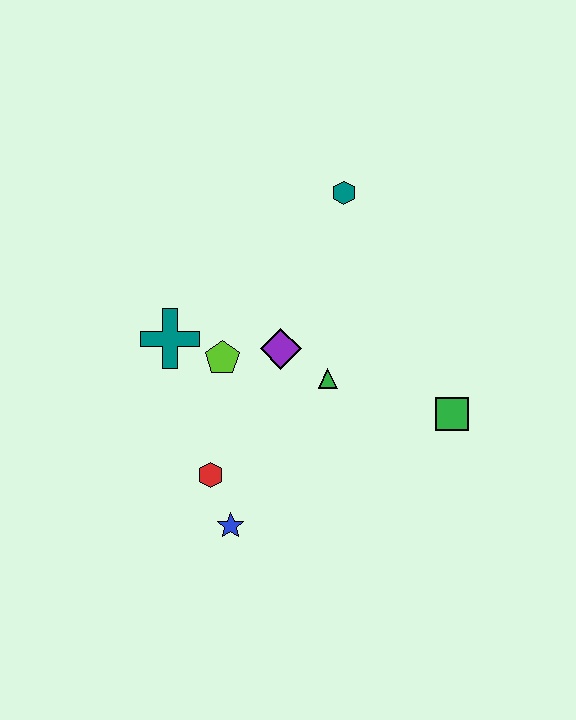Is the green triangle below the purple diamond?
Yes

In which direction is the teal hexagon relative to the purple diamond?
The teal hexagon is above the purple diamond.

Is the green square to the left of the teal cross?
No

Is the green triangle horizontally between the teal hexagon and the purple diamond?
Yes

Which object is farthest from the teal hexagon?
The blue star is farthest from the teal hexagon.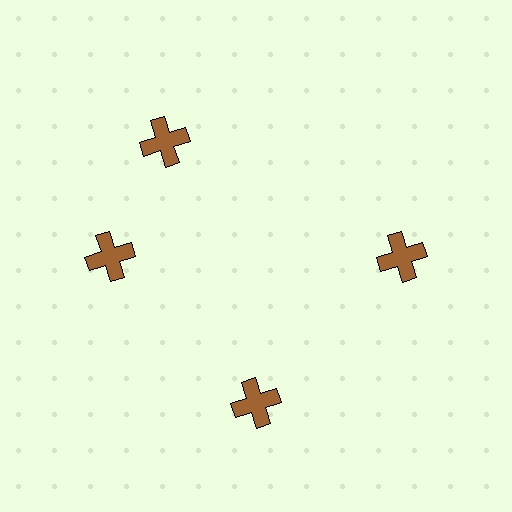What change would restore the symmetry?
The symmetry would be restored by rotating it back into even spacing with its neighbors so that all 4 crosses sit at equal angles and equal distance from the center.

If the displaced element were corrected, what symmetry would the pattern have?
It would have 4-fold rotational symmetry — the pattern would map onto itself every 90 degrees.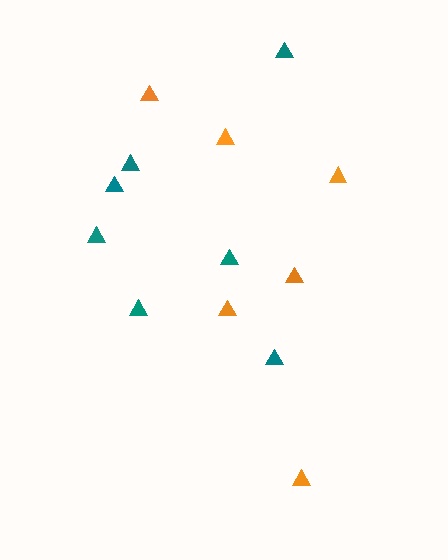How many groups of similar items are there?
There are 2 groups: one group of teal triangles (7) and one group of orange triangles (6).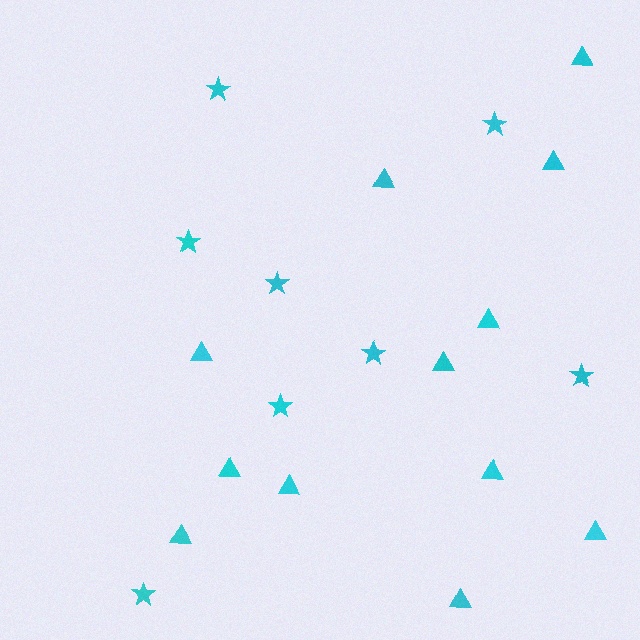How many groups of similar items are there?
There are 2 groups: one group of triangles (12) and one group of stars (8).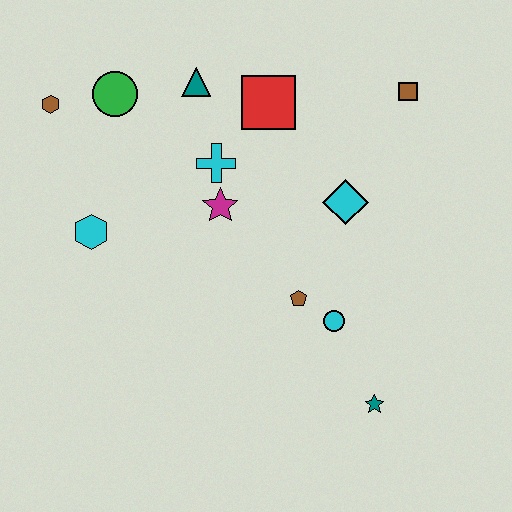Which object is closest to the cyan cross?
The magenta star is closest to the cyan cross.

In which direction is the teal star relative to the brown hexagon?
The teal star is to the right of the brown hexagon.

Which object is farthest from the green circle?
The teal star is farthest from the green circle.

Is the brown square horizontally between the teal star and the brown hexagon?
No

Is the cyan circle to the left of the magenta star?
No